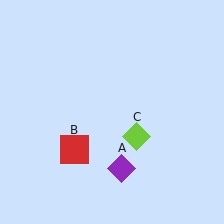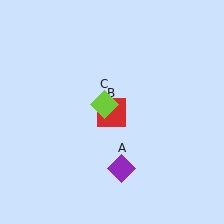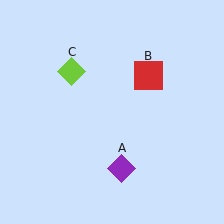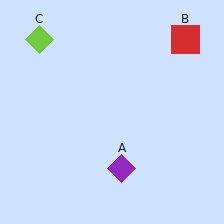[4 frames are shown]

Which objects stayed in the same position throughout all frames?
Purple diamond (object A) remained stationary.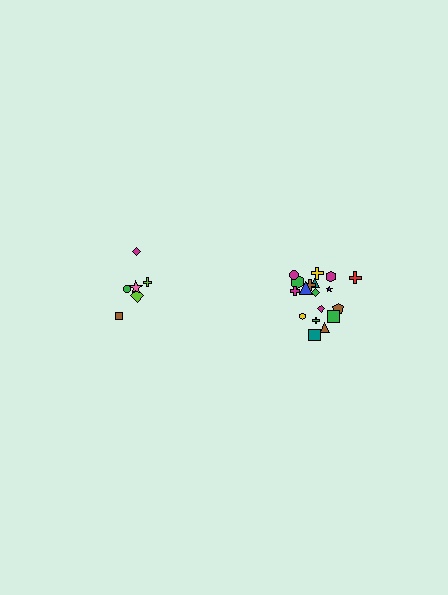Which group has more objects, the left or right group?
The right group.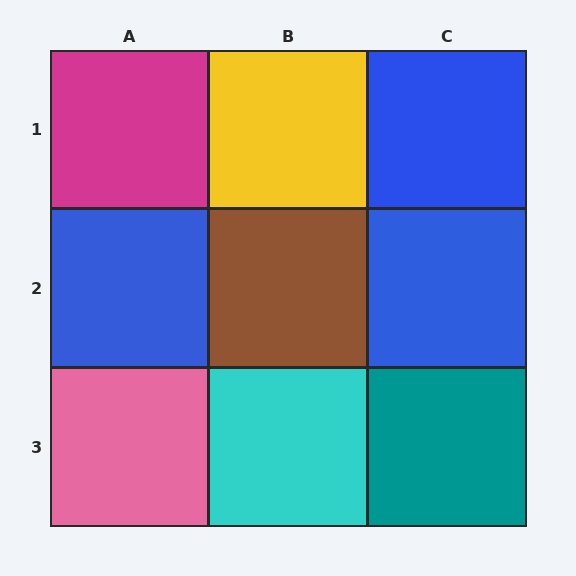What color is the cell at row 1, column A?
Magenta.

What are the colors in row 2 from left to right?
Blue, brown, blue.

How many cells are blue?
3 cells are blue.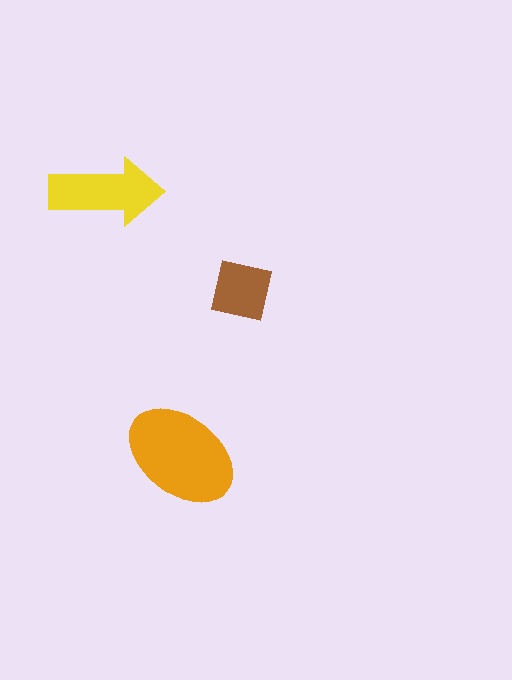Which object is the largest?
The orange ellipse.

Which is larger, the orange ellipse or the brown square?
The orange ellipse.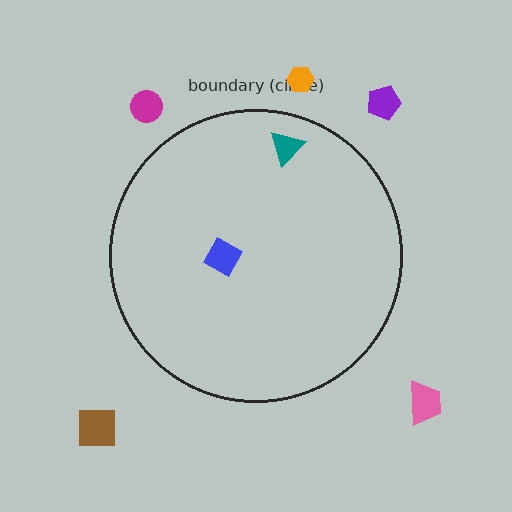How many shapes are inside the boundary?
2 inside, 5 outside.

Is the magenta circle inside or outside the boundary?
Outside.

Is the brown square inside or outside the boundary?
Outside.